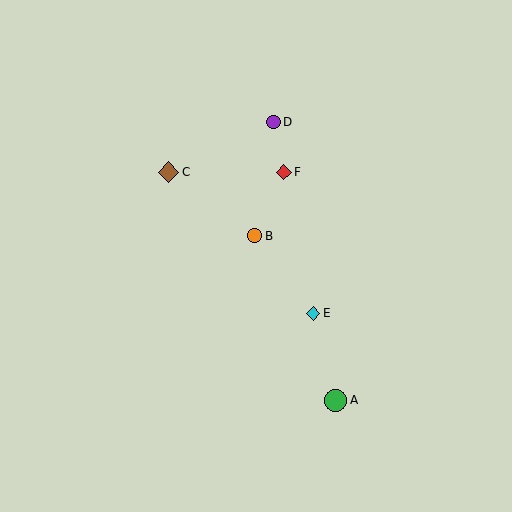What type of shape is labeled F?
Shape F is a red diamond.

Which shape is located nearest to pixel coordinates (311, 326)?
The cyan diamond (labeled E) at (313, 313) is nearest to that location.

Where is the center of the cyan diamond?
The center of the cyan diamond is at (313, 313).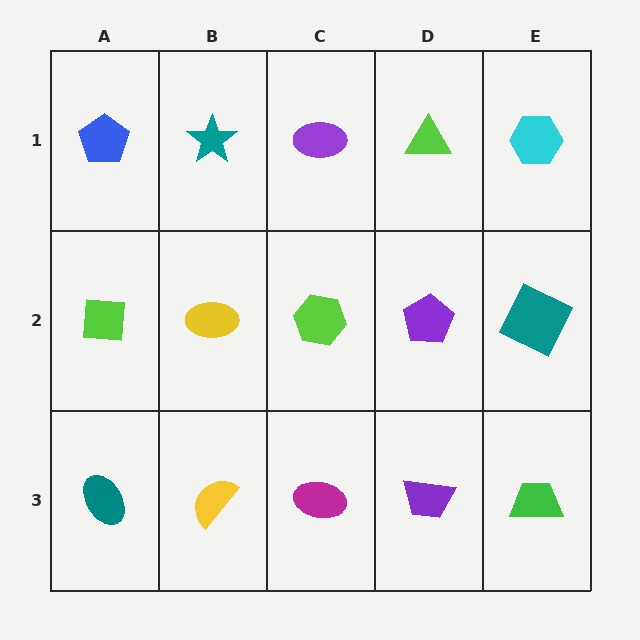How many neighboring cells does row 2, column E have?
3.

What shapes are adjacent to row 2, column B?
A teal star (row 1, column B), a yellow semicircle (row 3, column B), a lime square (row 2, column A), a lime hexagon (row 2, column C).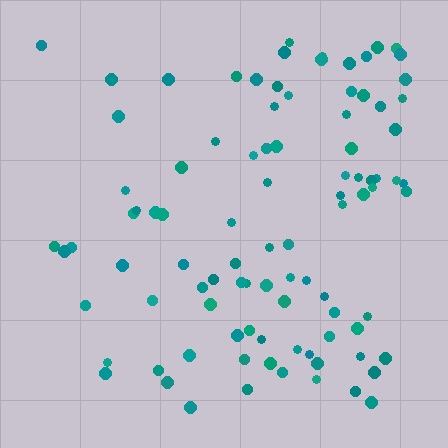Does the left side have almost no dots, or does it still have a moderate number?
Still a moderate number, just noticeably fewer than the right.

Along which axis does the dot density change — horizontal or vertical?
Horizontal.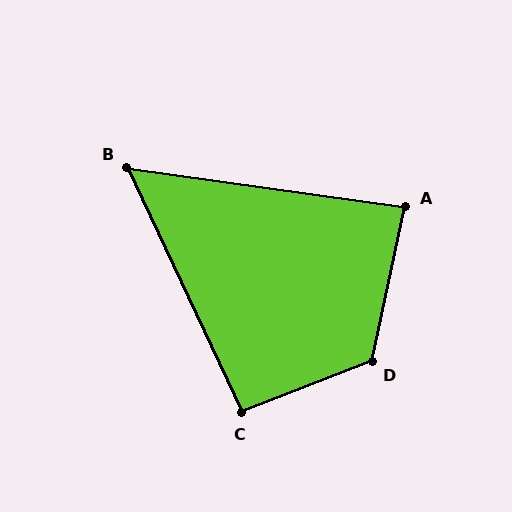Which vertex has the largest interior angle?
D, at approximately 123 degrees.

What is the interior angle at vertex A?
Approximately 86 degrees (approximately right).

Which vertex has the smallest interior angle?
B, at approximately 57 degrees.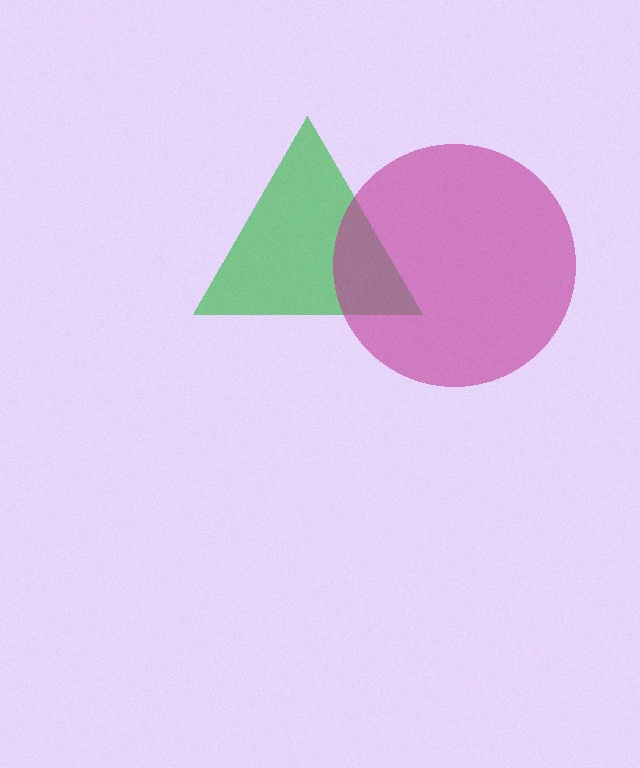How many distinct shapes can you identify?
There are 2 distinct shapes: a green triangle, a magenta circle.